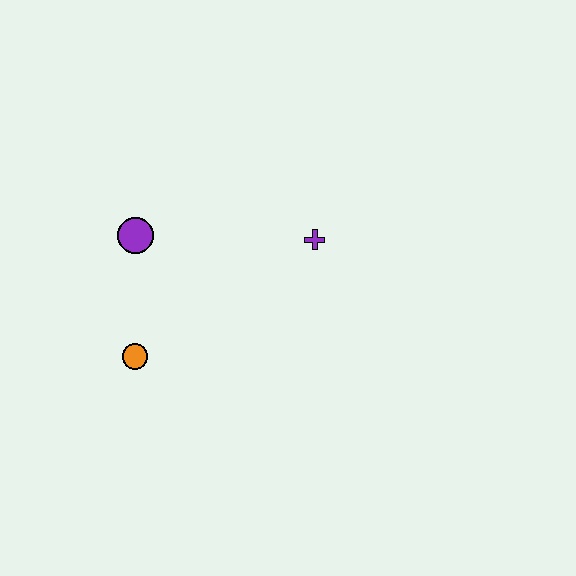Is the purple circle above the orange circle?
Yes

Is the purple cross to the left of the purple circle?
No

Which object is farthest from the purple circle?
The purple cross is farthest from the purple circle.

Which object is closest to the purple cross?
The purple circle is closest to the purple cross.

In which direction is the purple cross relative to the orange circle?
The purple cross is to the right of the orange circle.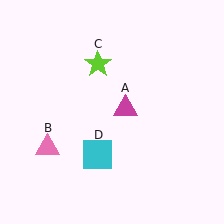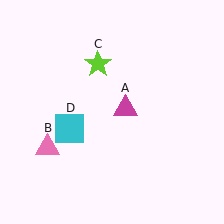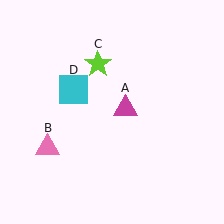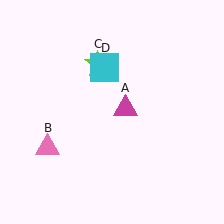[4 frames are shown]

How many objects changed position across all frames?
1 object changed position: cyan square (object D).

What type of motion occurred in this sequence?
The cyan square (object D) rotated clockwise around the center of the scene.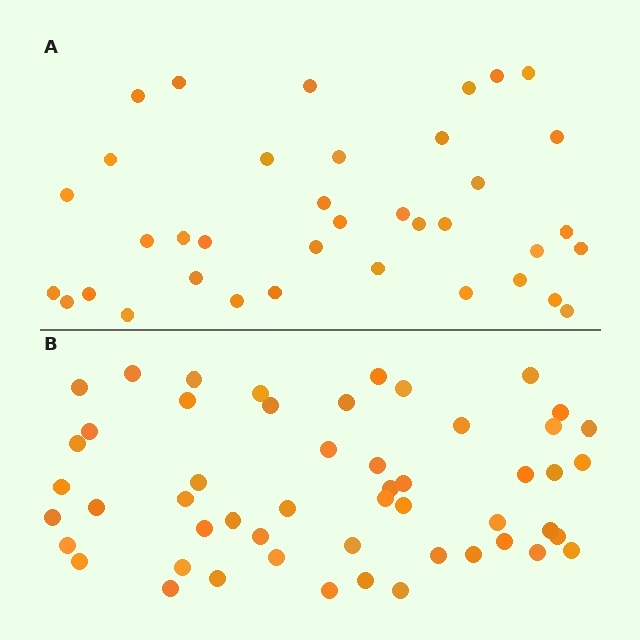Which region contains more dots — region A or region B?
Region B (the bottom region) has more dots.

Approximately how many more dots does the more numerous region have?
Region B has approximately 15 more dots than region A.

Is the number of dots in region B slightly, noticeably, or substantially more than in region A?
Region B has noticeably more, but not dramatically so. The ratio is roughly 1.4 to 1.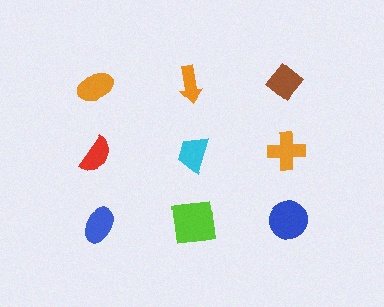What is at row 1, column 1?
An orange ellipse.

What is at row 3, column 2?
A lime square.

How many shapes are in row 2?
3 shapes.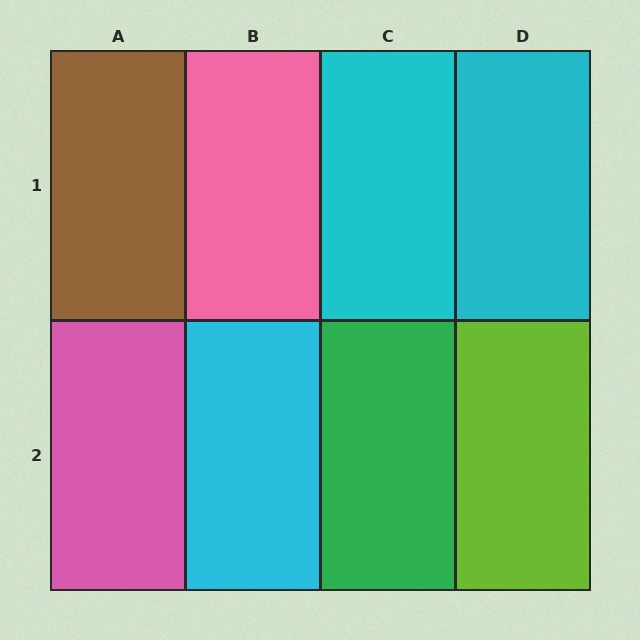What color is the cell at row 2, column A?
Pink.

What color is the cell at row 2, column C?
Green.